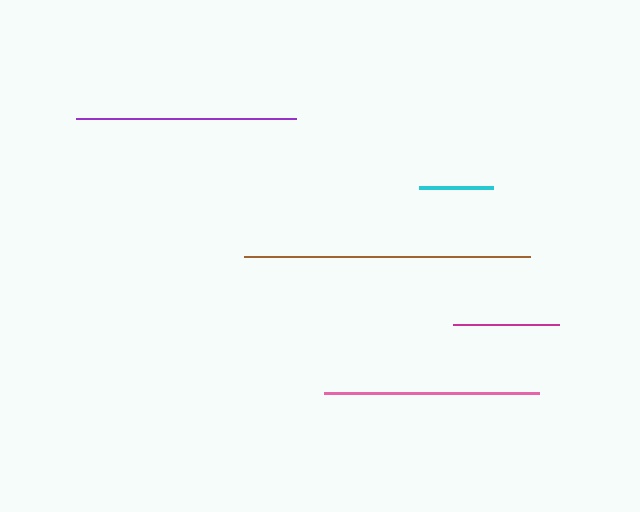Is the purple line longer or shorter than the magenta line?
The purple line is longer than the magenta line.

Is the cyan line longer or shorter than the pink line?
The pink line is longer than the cyan line.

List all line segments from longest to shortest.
From longest to shortest: brown, purple, pink, magenta, cyan.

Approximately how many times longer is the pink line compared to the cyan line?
The pink line is approximately 2.9 times the length of the cyan line.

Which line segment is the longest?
The brown line is the longest at approximately 286 pixels.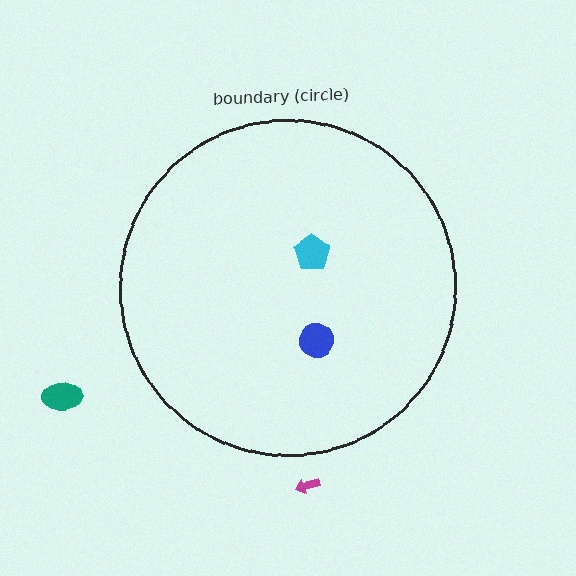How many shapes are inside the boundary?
2 inside, 2 outside.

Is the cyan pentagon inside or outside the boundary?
Inside.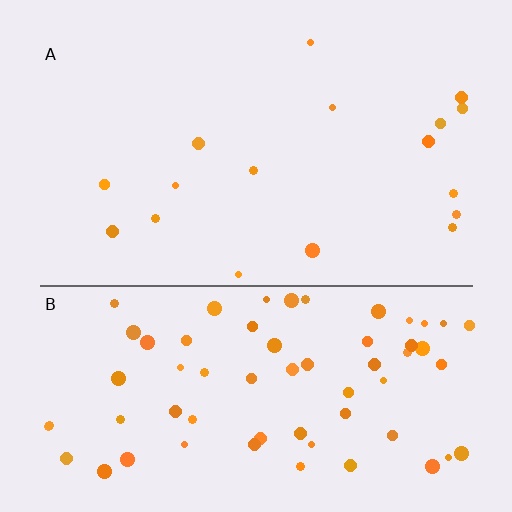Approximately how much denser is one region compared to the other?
Approximately 3.8× — region B over region A.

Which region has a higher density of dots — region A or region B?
B (the bottom).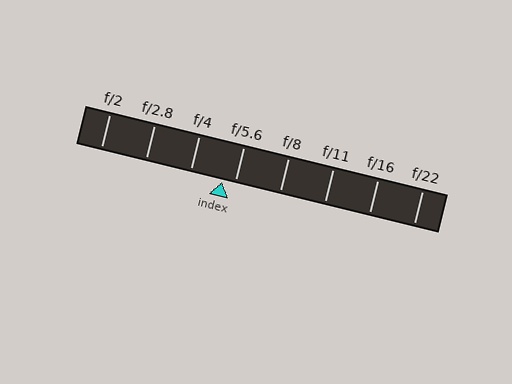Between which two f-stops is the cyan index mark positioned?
The index mark is between f/4 and f/5.6.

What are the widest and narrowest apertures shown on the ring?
The widest aperture shown is f/2 and the narrowest is f/22.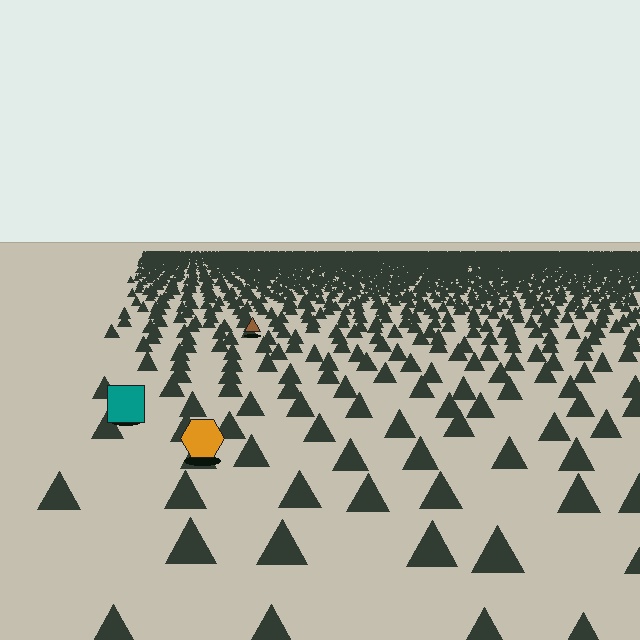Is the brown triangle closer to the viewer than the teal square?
No. The teal square is closer — you can tell from the texture gradient: the ground texture is coarser near it.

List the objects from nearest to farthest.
From nearest to farthest: the orange hexagon, the teal square, the brown triangle.